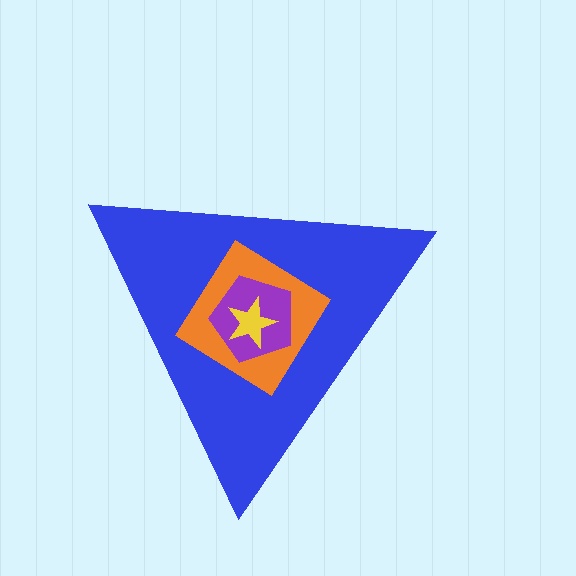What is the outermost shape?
The blue triangle.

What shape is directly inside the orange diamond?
The purple pentagon.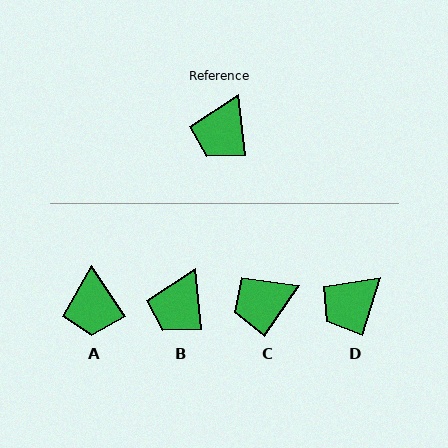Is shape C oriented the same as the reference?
No, it is off by about 40 degrees.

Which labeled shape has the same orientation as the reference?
B.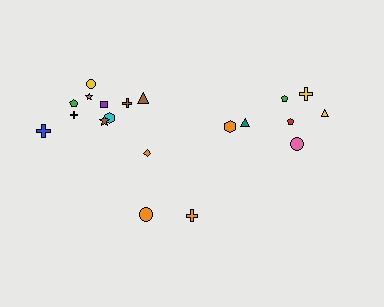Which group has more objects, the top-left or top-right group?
The top-left group.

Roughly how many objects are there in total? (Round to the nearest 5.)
Roughly 20 objects in total.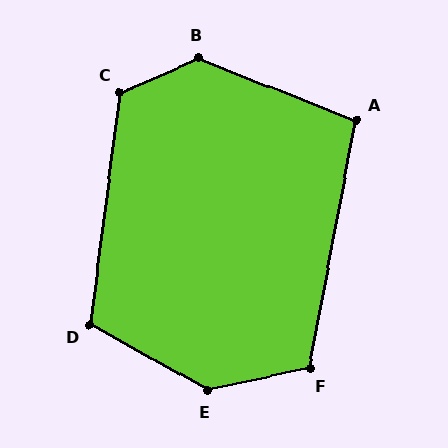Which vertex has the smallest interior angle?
A, at approximately 101 degrees.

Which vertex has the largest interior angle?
E, at approximately 138 degrees.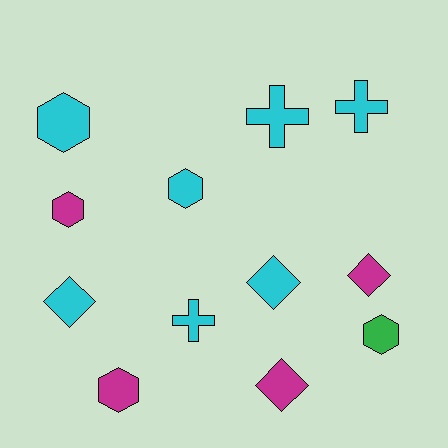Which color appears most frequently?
Cyan, with 7 objects.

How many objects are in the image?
There are 12 objects.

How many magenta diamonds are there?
There are 2 magenta diamonds.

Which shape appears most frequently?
Hexagon, with 5 objects.